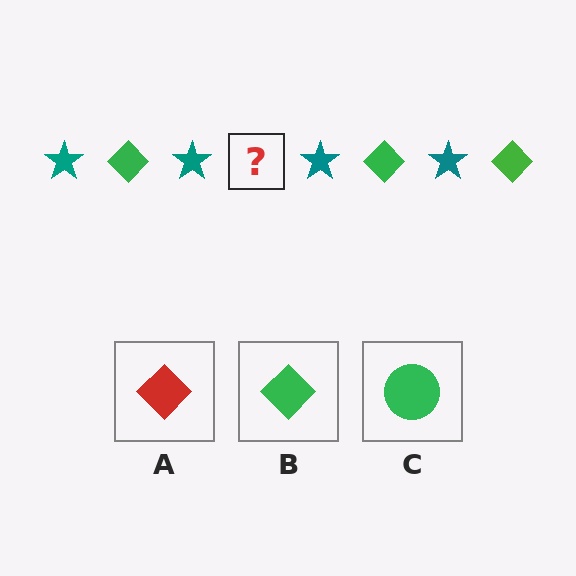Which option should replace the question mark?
Option B.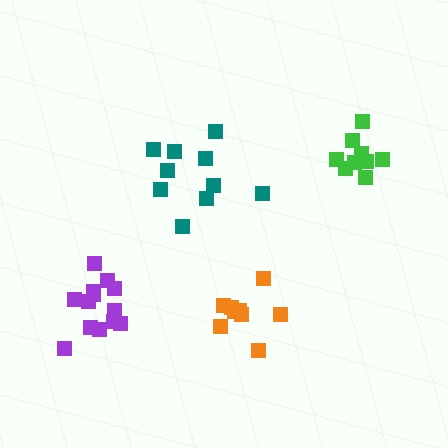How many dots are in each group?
Group 1: 9 dots, Group 2: 9 dots, Group 3: 13 dots, Group 4: 10 dots (41 total).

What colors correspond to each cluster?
The clusters are colored: green, orange, purple, teal.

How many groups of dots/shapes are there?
There are 4 groups.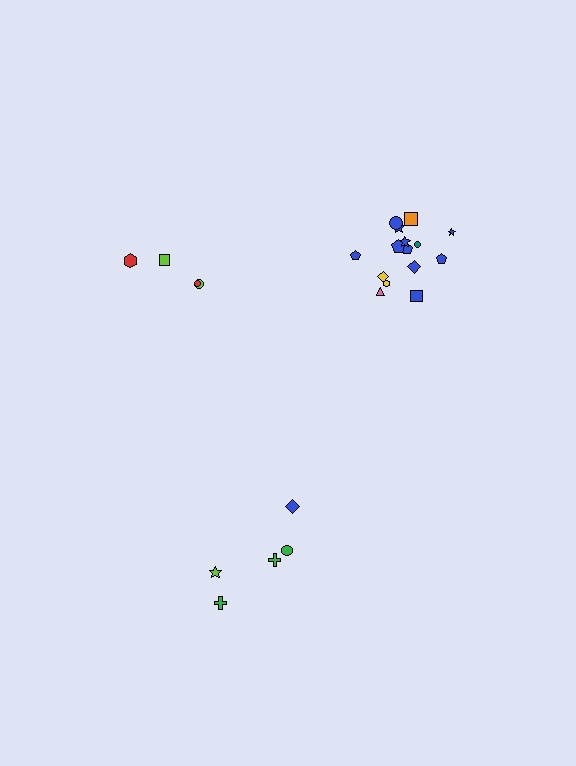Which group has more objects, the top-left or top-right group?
The top-right group.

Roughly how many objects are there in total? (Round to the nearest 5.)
Roughly 25 objects in total.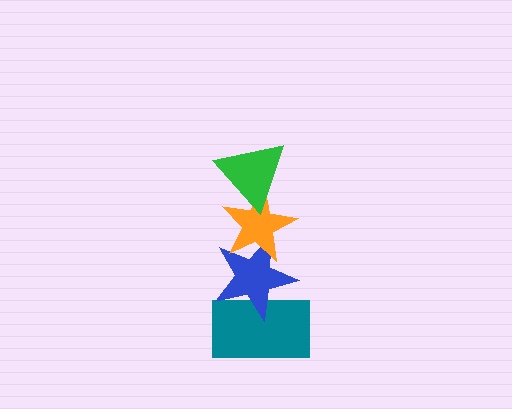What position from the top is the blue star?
The blue star is 3rd from the top.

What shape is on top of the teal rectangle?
The blue star is on top of the teal rectangle.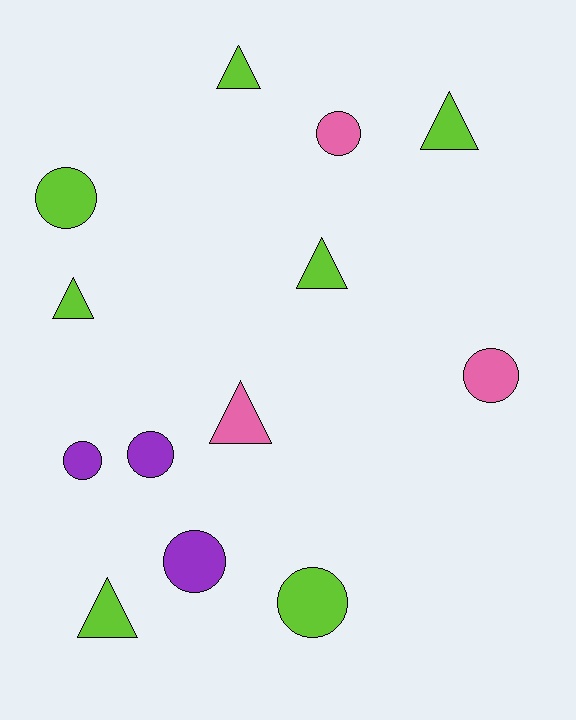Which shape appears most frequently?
Circle, with 7 objects.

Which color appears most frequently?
Lime, with 7 objects.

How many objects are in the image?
There are 13 objects.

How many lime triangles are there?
There are 5 lime triangles.